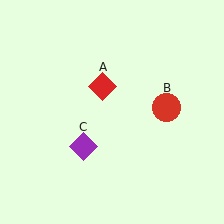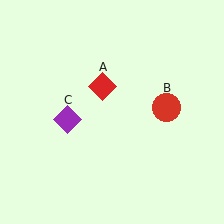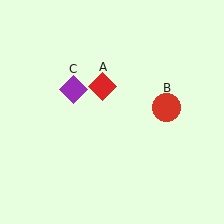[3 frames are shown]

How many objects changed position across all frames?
1 object changed position: purple diamond (object C).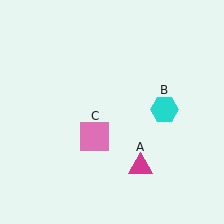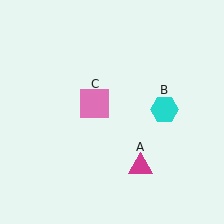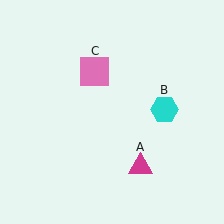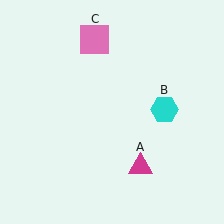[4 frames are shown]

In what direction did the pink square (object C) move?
The pink square (object C) moved up.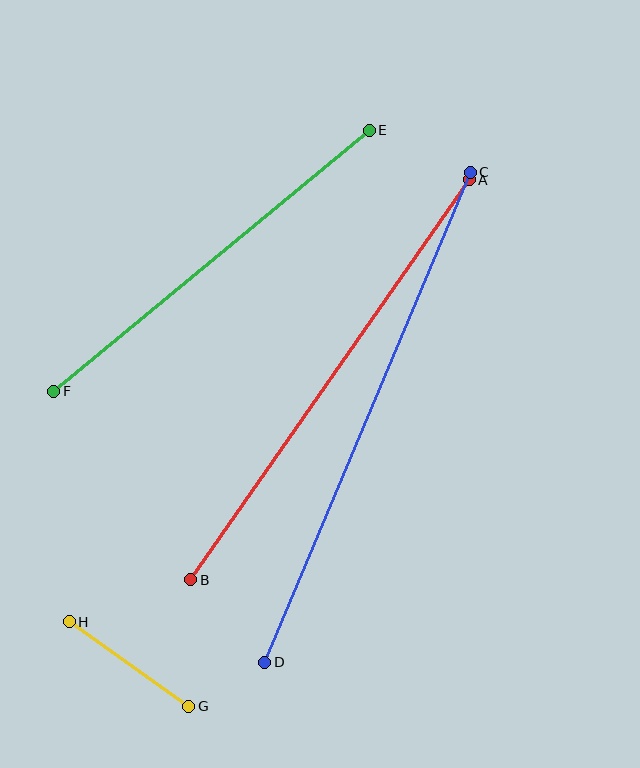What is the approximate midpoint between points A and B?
The midpoint is at approximately (330, 380) pixels.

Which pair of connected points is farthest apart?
Points C and D are farthest apart.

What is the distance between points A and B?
The distance is approximately 487 pixels.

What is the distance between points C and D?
The distance is approximately 532 pixels.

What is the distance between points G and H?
The distance is approximately 147 pixels.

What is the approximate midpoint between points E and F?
The midpoint is at approximately (212, 261) pixels.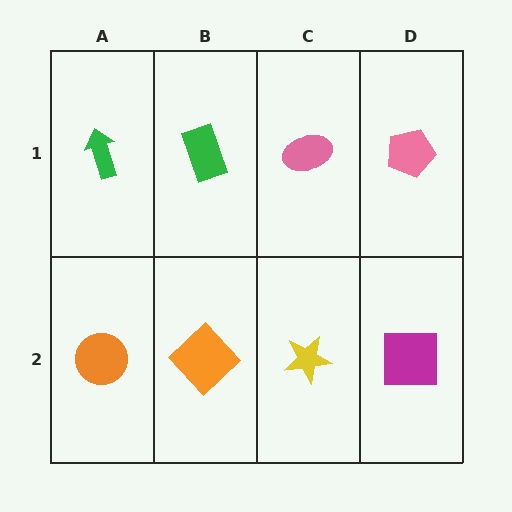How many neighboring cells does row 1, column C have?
3.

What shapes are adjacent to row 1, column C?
A yellow star (row 2, column C), a green rectangle (row 1, column B), a pink pentagon (row 1, column D).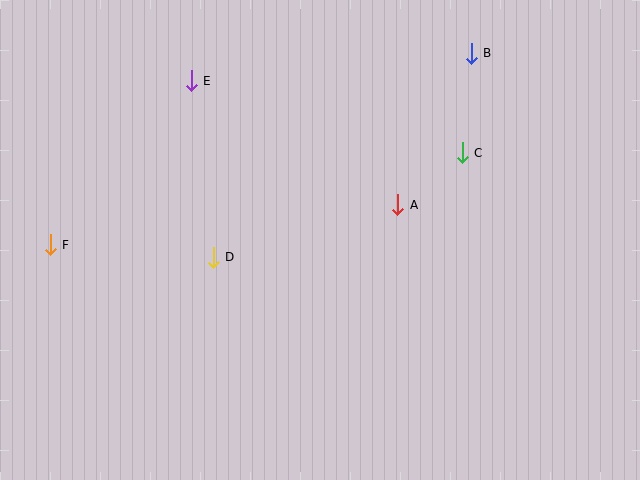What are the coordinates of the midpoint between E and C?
The midpoint between E and C is at (327, 117).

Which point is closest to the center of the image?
Point A at (398, 205) is closest to the center.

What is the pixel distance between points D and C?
The distance between D and C is 270 pixels.